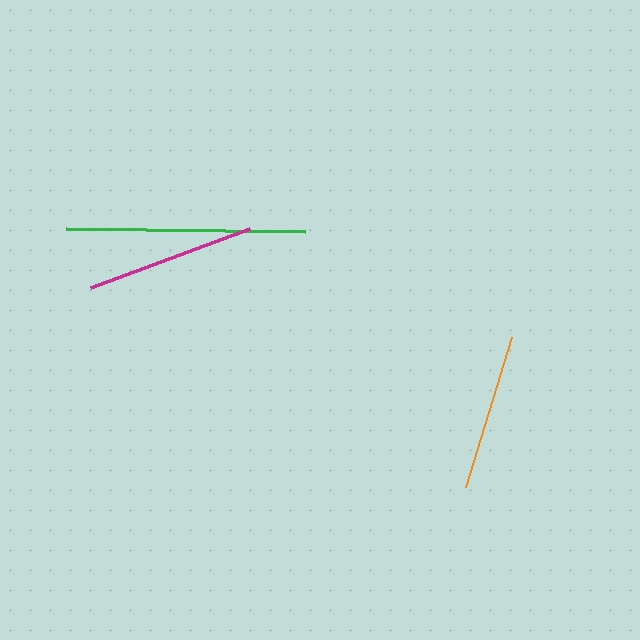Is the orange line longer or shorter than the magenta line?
The magenta line is longer than the orange line.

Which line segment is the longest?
The green line is the longest at approximately 239 pixels.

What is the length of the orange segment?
The orange segment is approximately 158 pixels long.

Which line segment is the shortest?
The orange line is the shortest at approximately 158 pixels.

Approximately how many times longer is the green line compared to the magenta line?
The green line is approximately 1.4 times the length of the magenta line.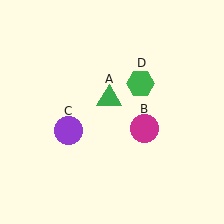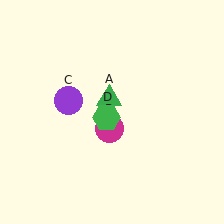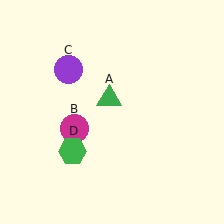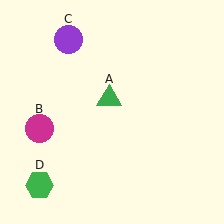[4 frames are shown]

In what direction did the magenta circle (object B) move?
The magenta circle (object B) moved left.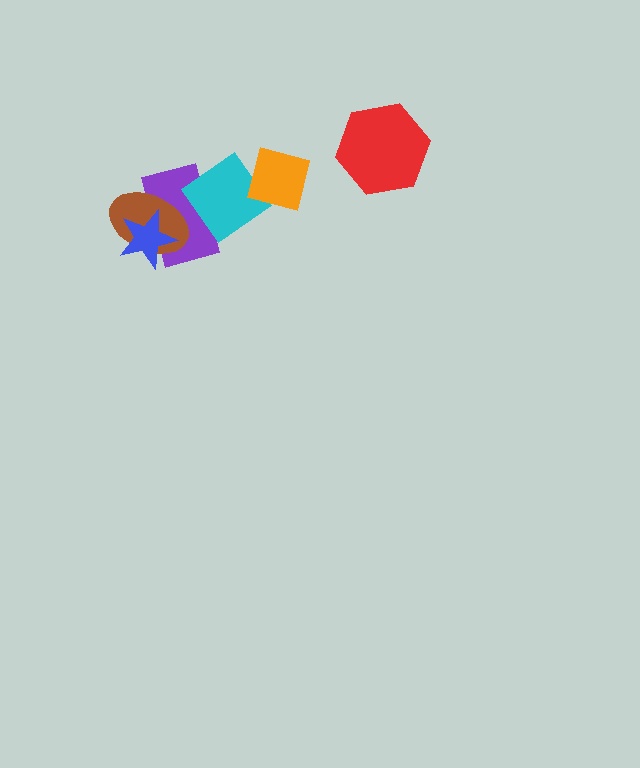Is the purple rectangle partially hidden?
Yes, it is partially covered by another shape.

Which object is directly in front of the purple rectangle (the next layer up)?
The brown ellipse is directly in front of the purple rectangle.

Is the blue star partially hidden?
No, no other shape covers it.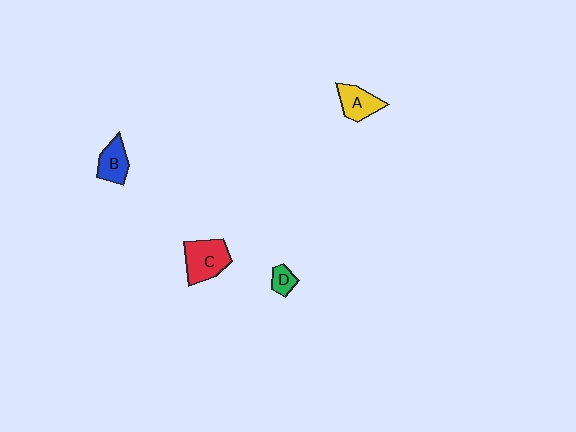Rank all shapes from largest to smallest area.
From largest to smallest: C (red), A (yellow), B (blue), D (green).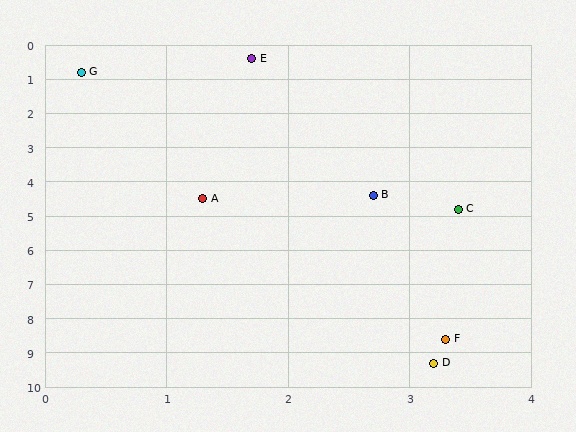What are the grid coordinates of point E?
Point E is at approximately (1.7, 0.4).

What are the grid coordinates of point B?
Point B is at approximately (2.7, 4.4).